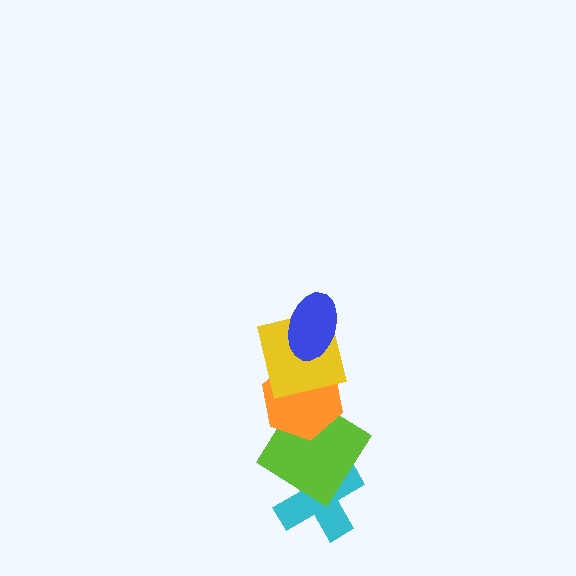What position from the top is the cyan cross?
The cyan cross is 5th from the top.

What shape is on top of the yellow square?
The blue ellipse is on top of the yellow square.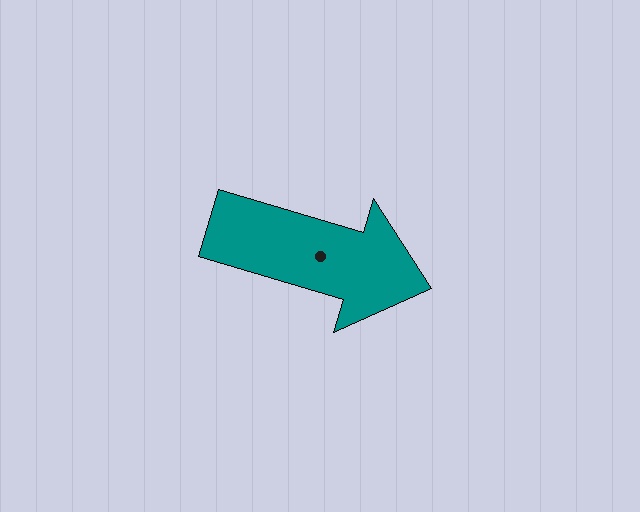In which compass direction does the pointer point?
East.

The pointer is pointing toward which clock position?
Roughly 4 o'clock.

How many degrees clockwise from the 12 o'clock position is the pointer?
Approximately 106 degrees.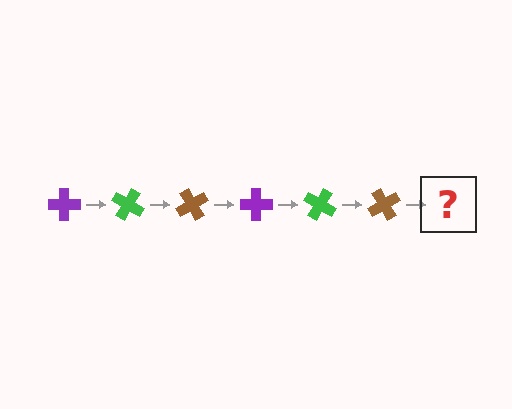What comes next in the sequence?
The next element should be a purple cross, rotated 180 degrees from the start.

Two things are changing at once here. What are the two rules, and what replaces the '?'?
The two rules are that it rotates 30 degrees each step and the color cycles through purple, green, and brown. The '?' should be a purple cross, rotated 180 degrees from the start.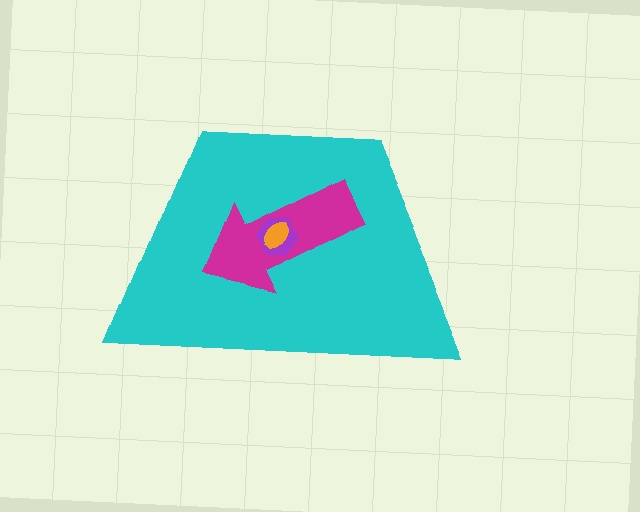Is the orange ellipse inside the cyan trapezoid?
Yes.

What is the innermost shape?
The orange ellipse.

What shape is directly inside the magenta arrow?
The purple hexagon.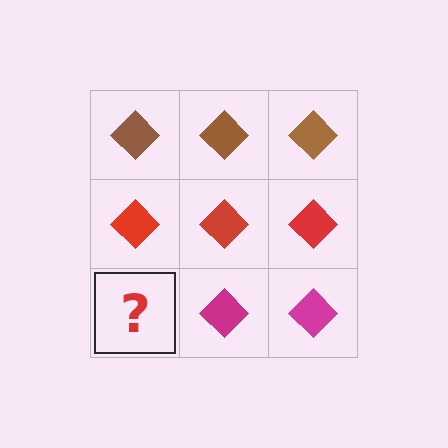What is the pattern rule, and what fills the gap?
The rule is that each row has a consistent color. The gap should be filled with a magenta diamond.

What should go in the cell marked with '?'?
The missing cell should contain a magenta diamond.